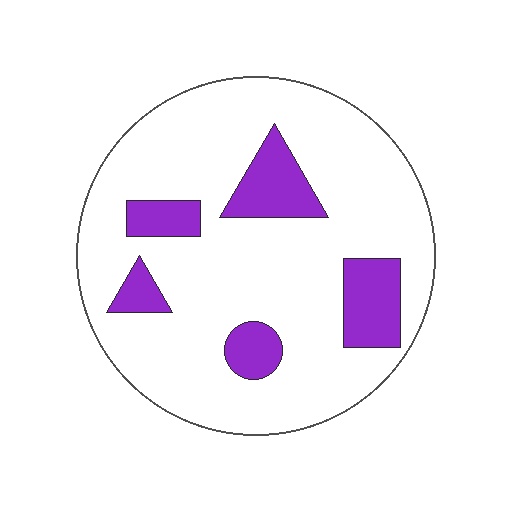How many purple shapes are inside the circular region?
5.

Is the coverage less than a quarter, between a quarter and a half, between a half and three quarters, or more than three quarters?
Less than a quarter.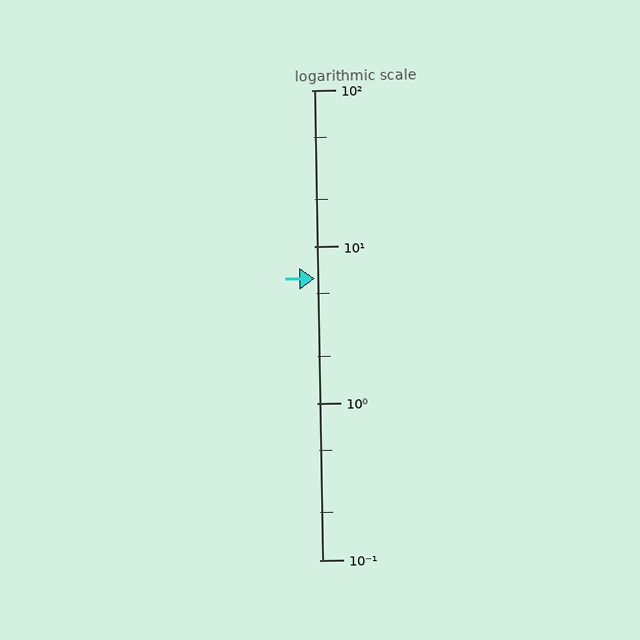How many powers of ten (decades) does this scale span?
The scale spans 3 decades, from 0.1 to 100.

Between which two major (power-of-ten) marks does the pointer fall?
The pointer is between 1 and 10.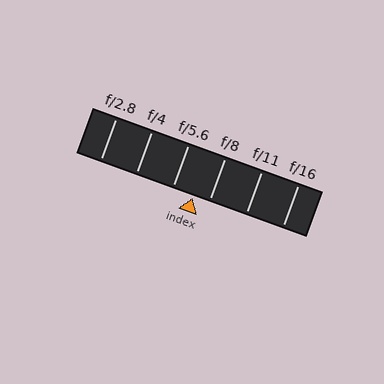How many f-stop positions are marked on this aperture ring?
There are 6 f-stop positions marked.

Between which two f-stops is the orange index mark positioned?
The index mark is between f/5.6 and f/8.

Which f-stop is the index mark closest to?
The index mark is closest to f/8.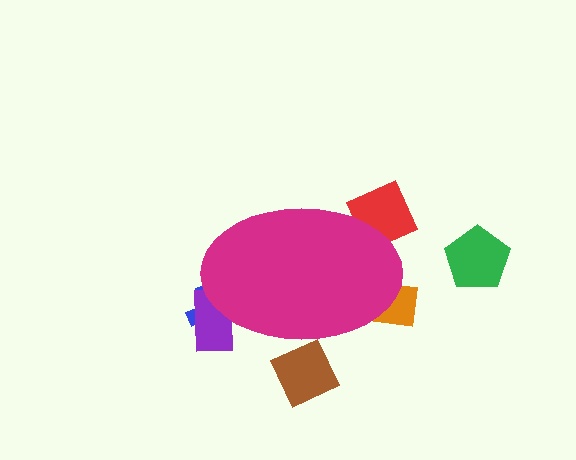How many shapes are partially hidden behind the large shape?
5 shapes are partially hidden.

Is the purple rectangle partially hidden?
Yes, the purple rectangle is partially hidden behind the magenta ellipse.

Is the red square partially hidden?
Yes, the red square is partially hidden behind the magenta ellipse.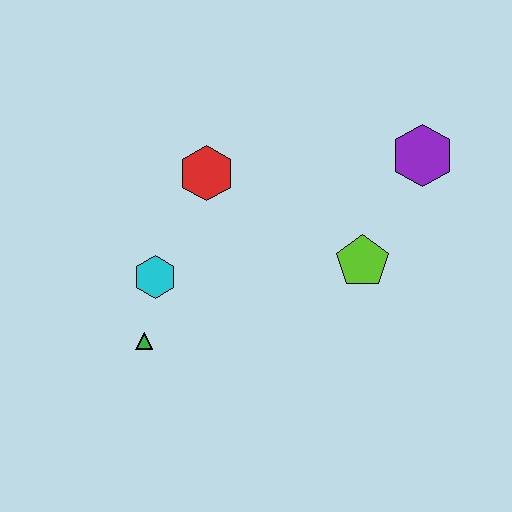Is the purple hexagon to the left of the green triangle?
No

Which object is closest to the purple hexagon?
The lime pentagon is closest to the purple hexagon.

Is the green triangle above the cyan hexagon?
No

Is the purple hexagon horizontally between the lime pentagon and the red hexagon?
No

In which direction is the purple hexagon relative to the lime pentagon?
The purple hexagon is above the lime pentagon.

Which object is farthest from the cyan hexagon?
The purple hexagon is farthest from the cyan hexagon.